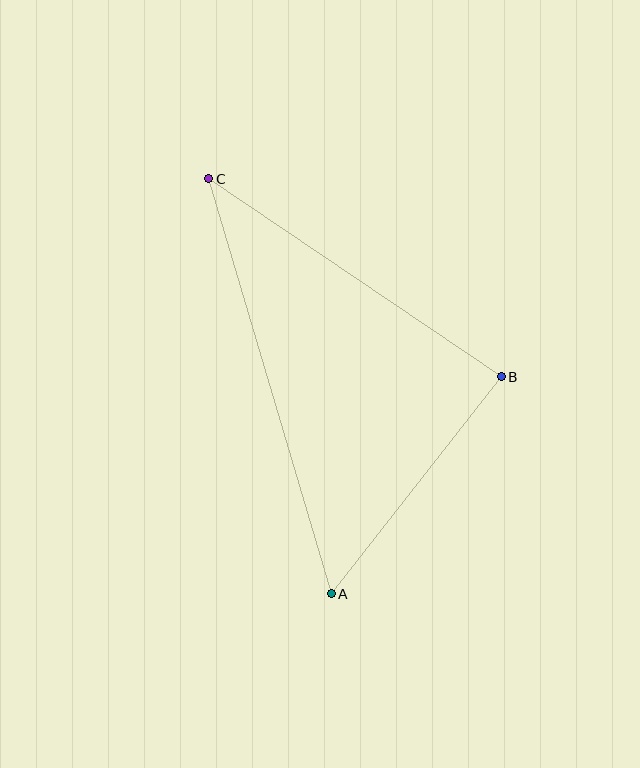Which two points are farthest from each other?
Points A and C are farthest from each other.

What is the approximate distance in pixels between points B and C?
The distance between B and C is approximately 353 pixels.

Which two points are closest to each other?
Points A and B are closest to each other.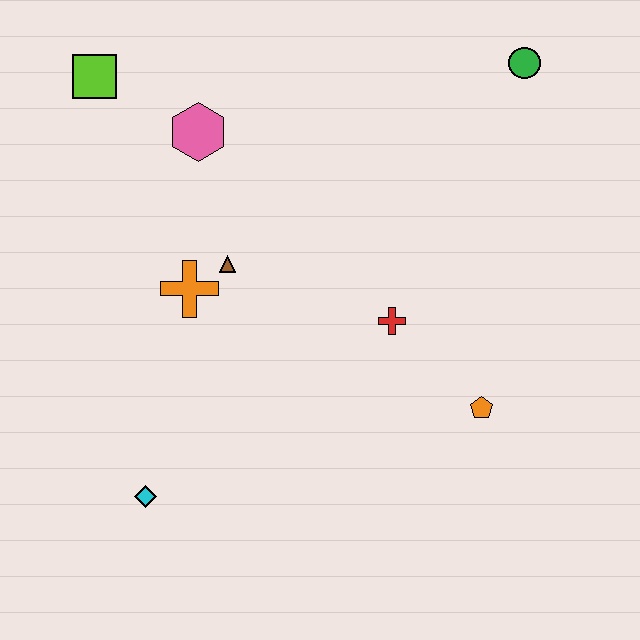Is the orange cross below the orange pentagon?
No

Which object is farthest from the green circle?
The cyan diamond is farthest from the green circle.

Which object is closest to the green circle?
The red cross is closest to the green circle.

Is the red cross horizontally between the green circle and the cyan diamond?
Yes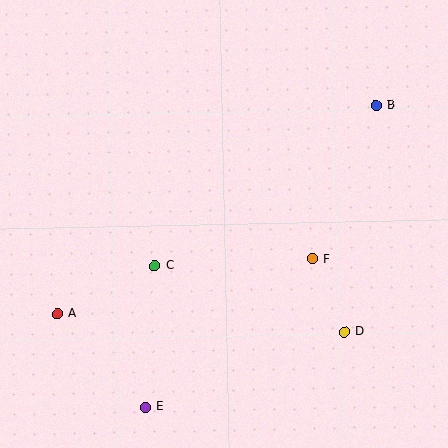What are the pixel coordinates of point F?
Point F is at (312, 259).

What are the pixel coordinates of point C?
Point C is at (154, 266).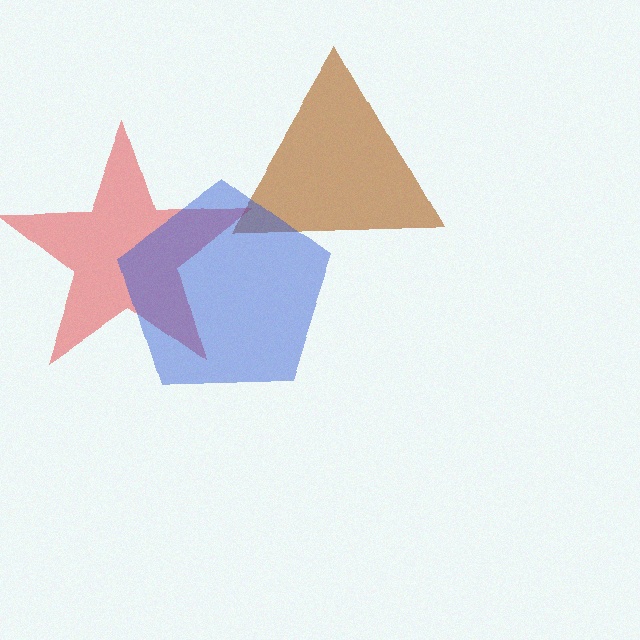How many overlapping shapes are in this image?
There are 3 overlapping shapes in the image.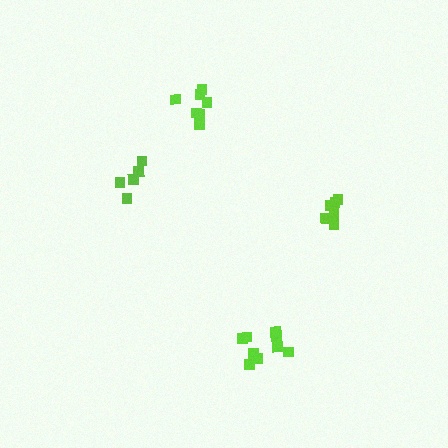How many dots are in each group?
Group 1: 9 dots, Group 2: 7 dots, Group 3: 5 dots, Group 4: 8 dots (29 total).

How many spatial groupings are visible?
There are 4 spatial groupings.